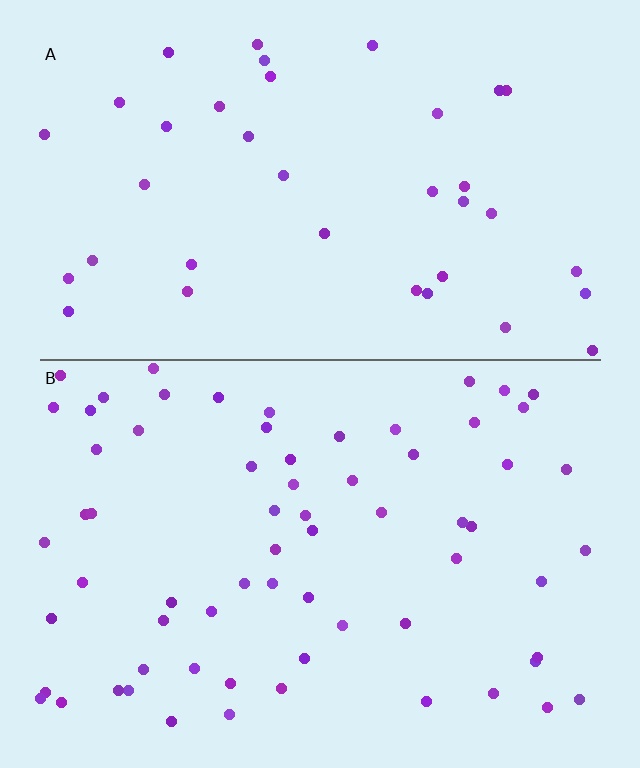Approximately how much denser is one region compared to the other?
Approximately 1.8× — region B over region A.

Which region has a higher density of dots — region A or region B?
B (the bottom).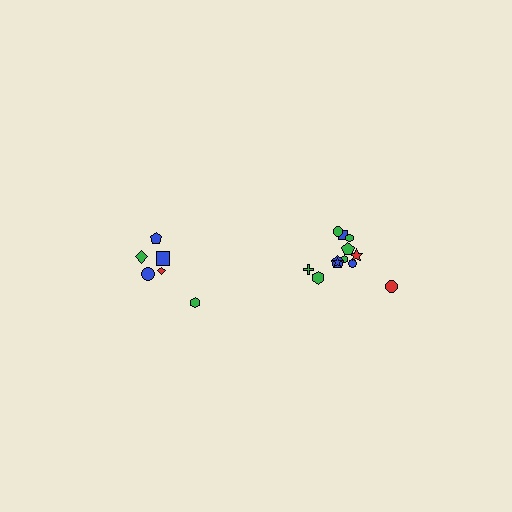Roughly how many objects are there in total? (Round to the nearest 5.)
Roughly 20 objects in total.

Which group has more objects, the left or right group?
The right group.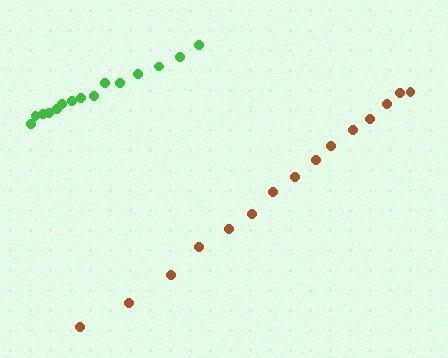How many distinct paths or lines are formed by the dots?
There are 2 distinct paths.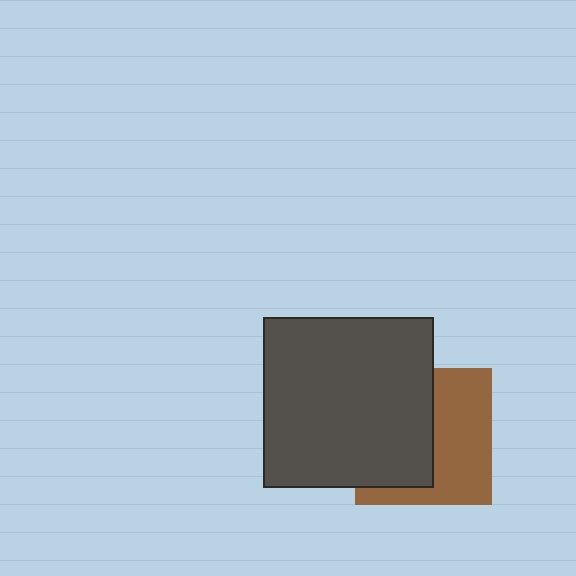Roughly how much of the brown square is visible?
About half of it is visible (roughly 50%).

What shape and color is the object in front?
The object in front is a dark gray square.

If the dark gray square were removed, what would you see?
You would see the complete brown square.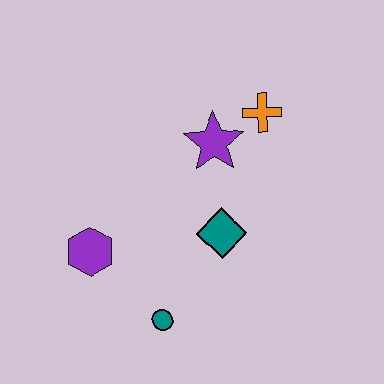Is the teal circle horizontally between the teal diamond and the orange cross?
No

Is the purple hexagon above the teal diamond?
No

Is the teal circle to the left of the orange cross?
Yes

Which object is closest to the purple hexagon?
The teal circle is closest to the purple hexagon.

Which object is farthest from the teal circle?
The orange cross is farthest from the teal circle.